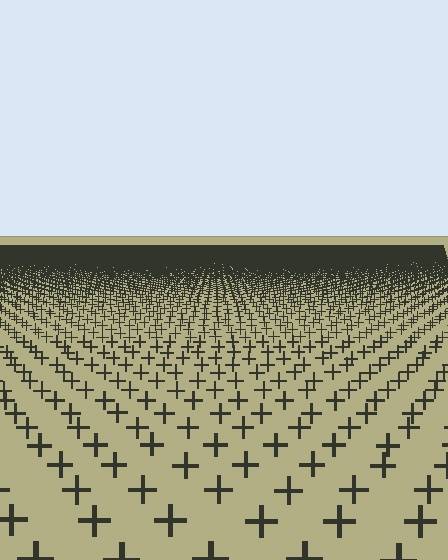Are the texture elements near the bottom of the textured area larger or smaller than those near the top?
Larger. Near the bottom, elements are closer to the viewer and appear at a bigger on-screen size.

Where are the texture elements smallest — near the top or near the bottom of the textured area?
Near the top.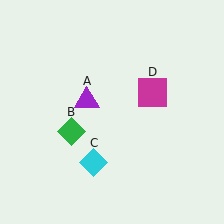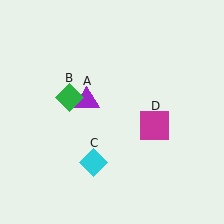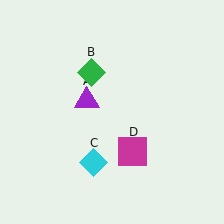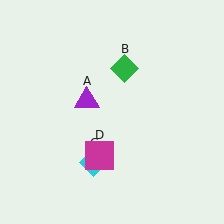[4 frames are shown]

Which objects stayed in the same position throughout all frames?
Purple triangle (object A) and cyan diamond (object C) remained stationary.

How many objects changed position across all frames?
2 objects changed position: green diamond (object B), magenta square (object D).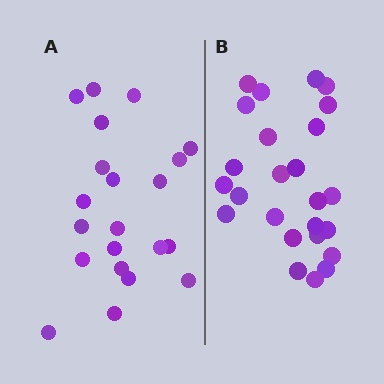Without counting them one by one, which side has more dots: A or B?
Region B (the right region) has more dots.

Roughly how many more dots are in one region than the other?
Region B has about 4 more dots than region A.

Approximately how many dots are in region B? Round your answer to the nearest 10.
About 20 dots. (The exact count is 25, which rounds to 20.)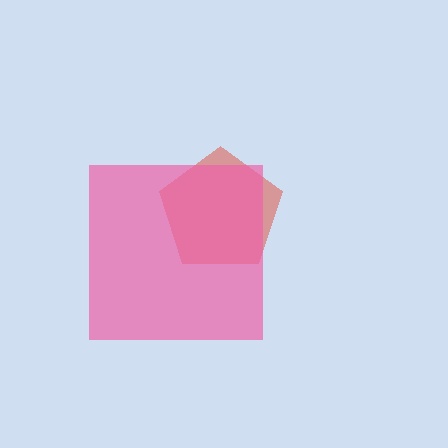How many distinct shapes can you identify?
There are 2 distinct shapes: a red pentagon, a pink square.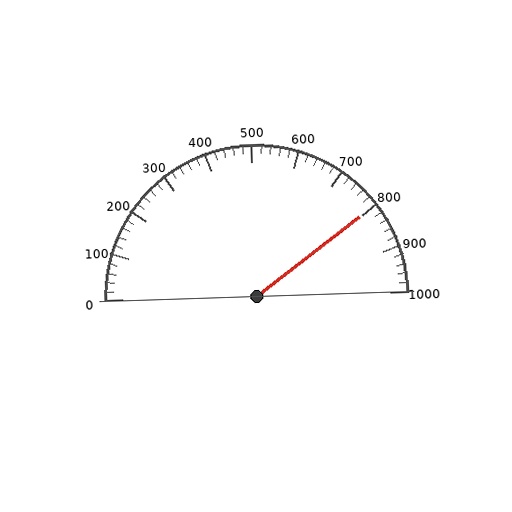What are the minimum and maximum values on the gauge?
The gauge ranges from 0 to 1000.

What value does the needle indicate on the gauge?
The needle indicates approximately 800.